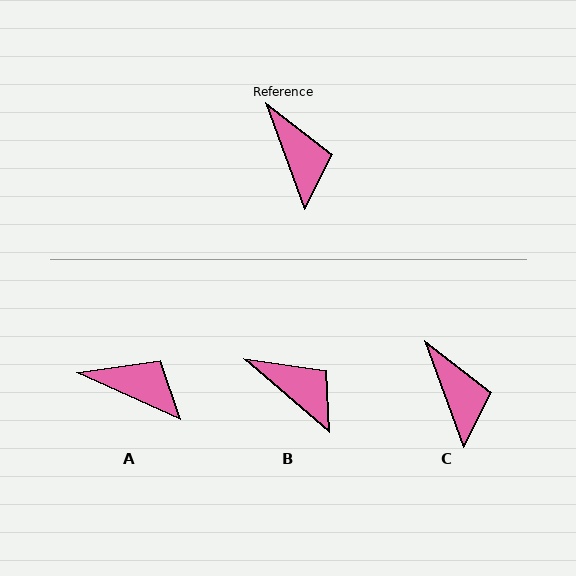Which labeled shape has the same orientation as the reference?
C.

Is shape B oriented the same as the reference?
No, it is off by about 29 degrees.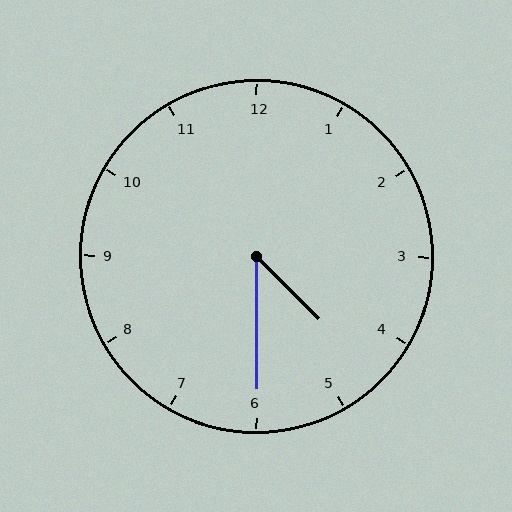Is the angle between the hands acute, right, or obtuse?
It is acute.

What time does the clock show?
4:30.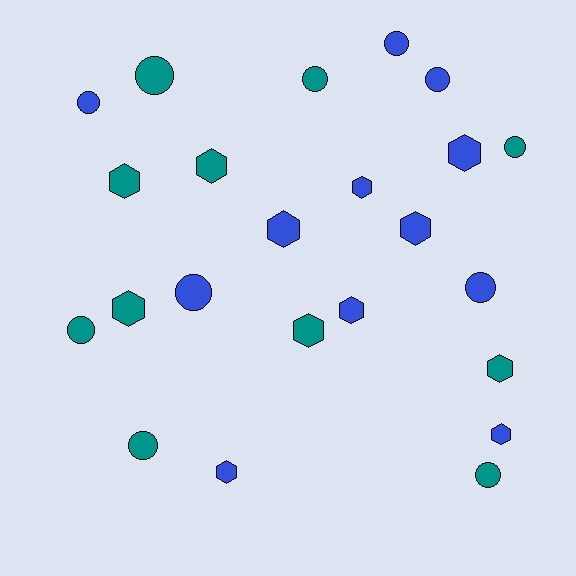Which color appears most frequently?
Blue, with 12 objects.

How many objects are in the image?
There are 23 objects.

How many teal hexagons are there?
There are 5 teal hexagons.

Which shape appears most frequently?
Hexagon, with 12 objects.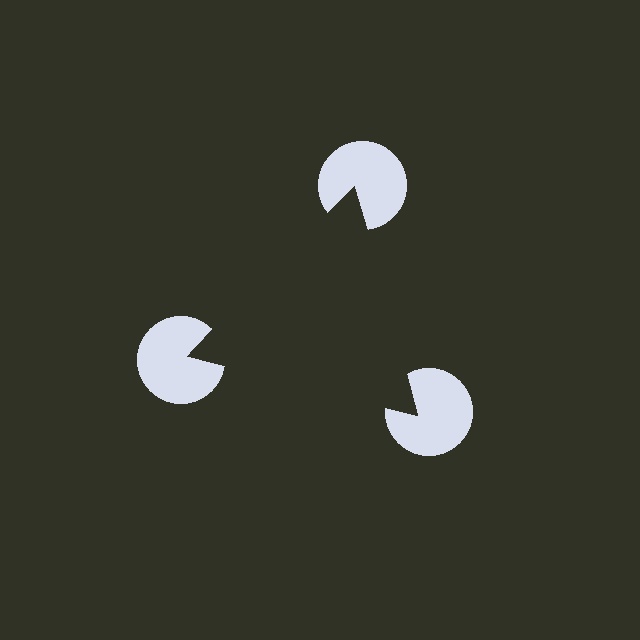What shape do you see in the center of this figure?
An illusory triangle — its edges are inferred from the aligned wedge cuts in the pac-man discs, not physically drawn.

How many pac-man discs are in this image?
There are 3 — one at each vertex of the illusory triangle.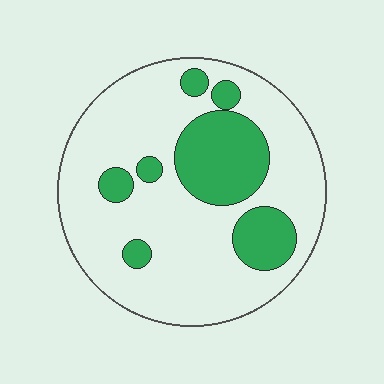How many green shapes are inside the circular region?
7.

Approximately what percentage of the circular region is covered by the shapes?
Approximately 25%.